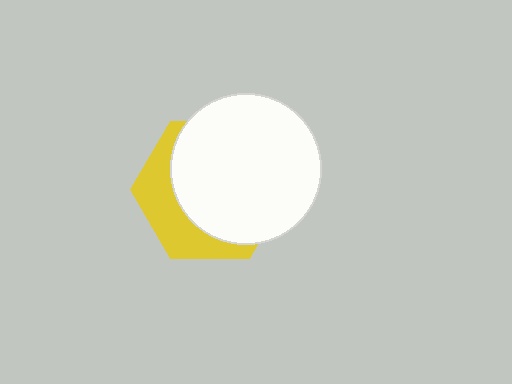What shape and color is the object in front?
The object in front is a white circle.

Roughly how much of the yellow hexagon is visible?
A small part of it is visible (roughly 33%).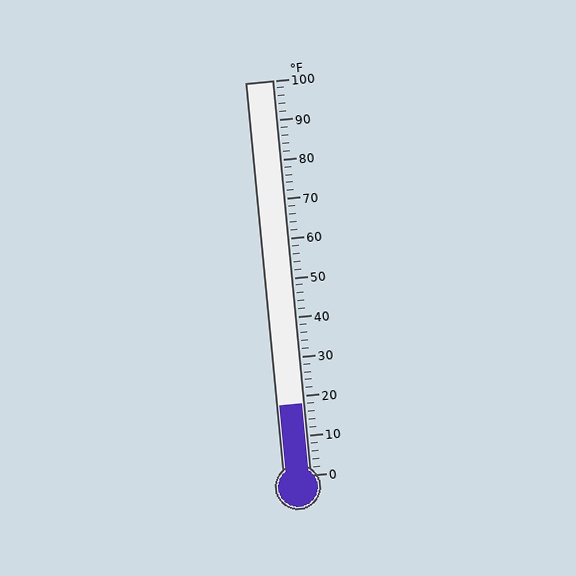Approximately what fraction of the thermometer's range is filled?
The thermometer is filled to approximately 20% of its range.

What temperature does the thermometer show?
The thermometer shows approximately 18°F.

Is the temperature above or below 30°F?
The temperature is below 30°F.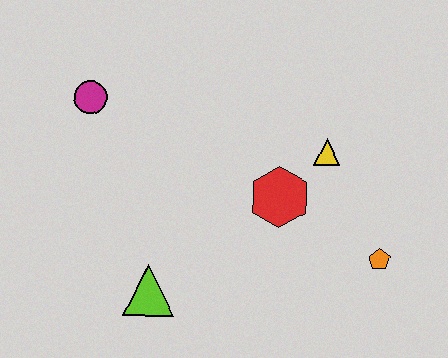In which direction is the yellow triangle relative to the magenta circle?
The yellow triangle is to the right of the magenta circle.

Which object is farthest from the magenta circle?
The orange pentagon is farthest from the magenta circle.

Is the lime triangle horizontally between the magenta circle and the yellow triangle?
Yes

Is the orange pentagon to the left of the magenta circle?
No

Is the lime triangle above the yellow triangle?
No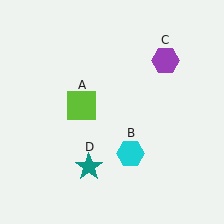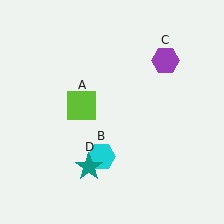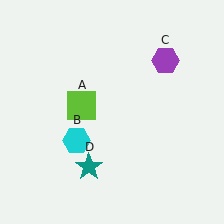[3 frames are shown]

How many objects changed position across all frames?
1 object changed position: cyan hexagon (object B).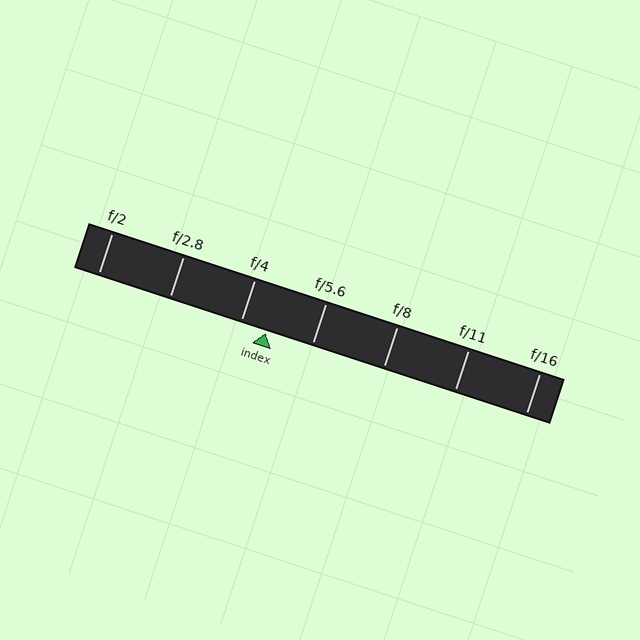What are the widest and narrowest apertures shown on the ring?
The widest aperture shown is f/2 and the narrowest is f/16.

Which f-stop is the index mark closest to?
The index mark is closest to f/4.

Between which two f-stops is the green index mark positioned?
The index mark is between f/4 and f/5.6.